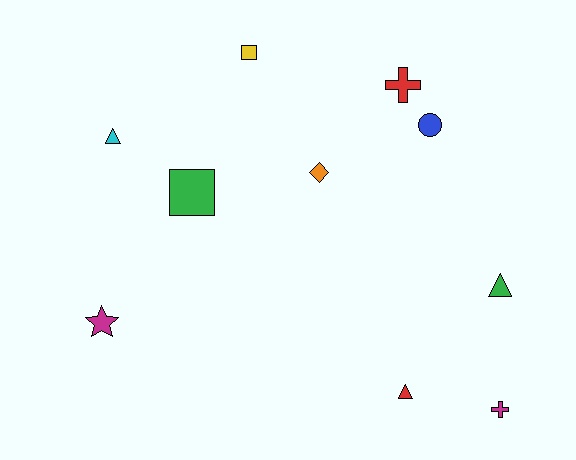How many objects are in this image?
There are 10 objects.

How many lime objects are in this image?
There are no lime objects.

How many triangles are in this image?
There are 3 triangles.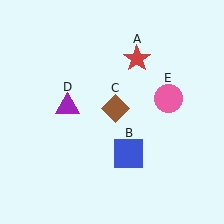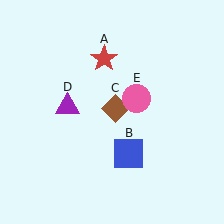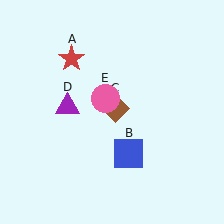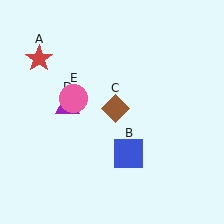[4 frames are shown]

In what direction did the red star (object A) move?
The red star (object A) moved left.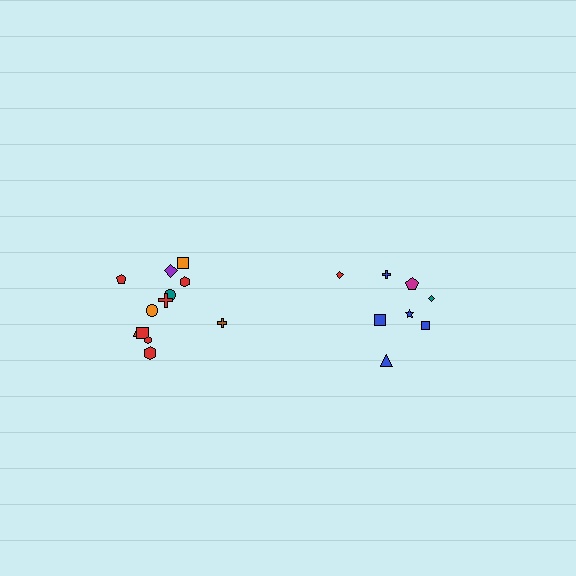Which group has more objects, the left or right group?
The left group.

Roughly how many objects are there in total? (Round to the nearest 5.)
Roughly 20 objects in total.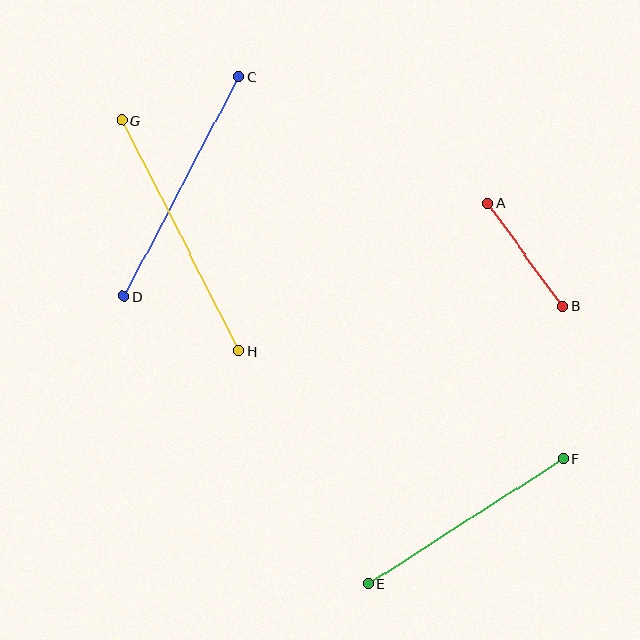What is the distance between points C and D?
The distance is approximately 248 pixels.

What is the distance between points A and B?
The distance is approximately 127 pixels.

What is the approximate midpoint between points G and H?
The midpoint is at approximately (180, 236) pixels.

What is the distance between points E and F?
The distance is approximately 232 pixels.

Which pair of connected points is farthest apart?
Points G and H are farthest apart.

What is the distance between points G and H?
The distance is approximately 259 pixels.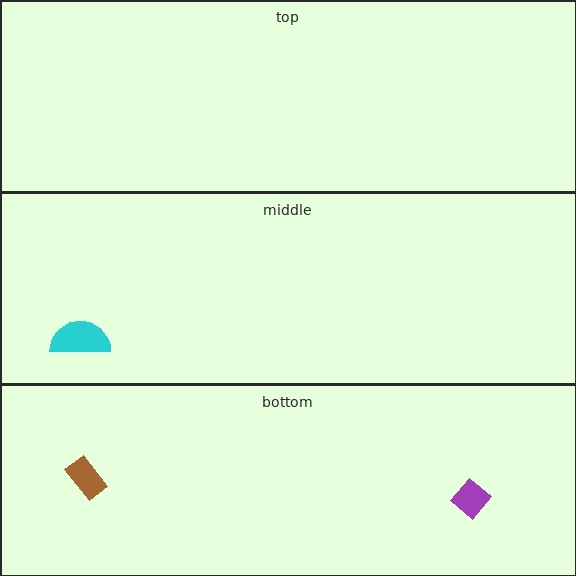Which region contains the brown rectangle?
The bottom region.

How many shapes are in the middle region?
1.